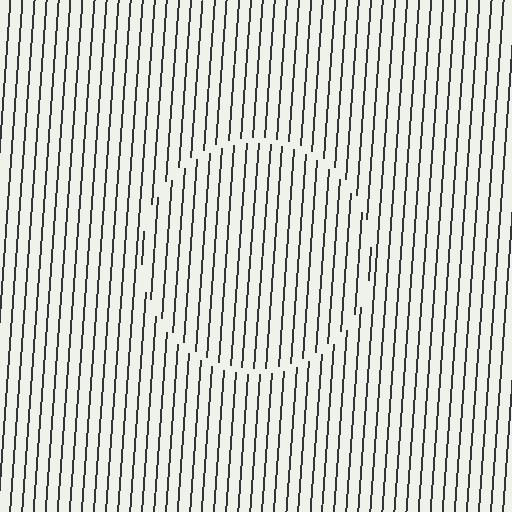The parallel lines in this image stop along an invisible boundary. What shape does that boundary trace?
An illusory circle. The interior of the shape contains the same grating, shifted by half a period — the contour is defined by the phase discontinuity where line-ends from the inner and outer gratings abut.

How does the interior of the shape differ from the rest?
The interior of the shape contains the same grating, shifted by half a period — the contour is defined by the phase discontinuity where line-ends from the inner and outer gratings abut.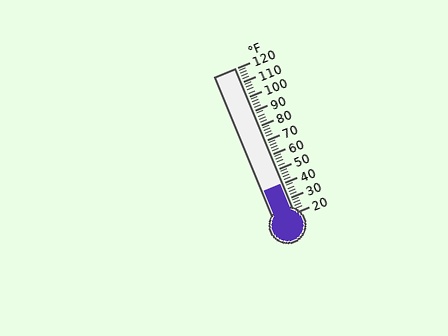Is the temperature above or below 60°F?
The temperature is below 60°F.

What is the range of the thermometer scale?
The thermometer scale ranges from 20°F to 120°F.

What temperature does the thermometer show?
The thermometer shows approximately 40°F.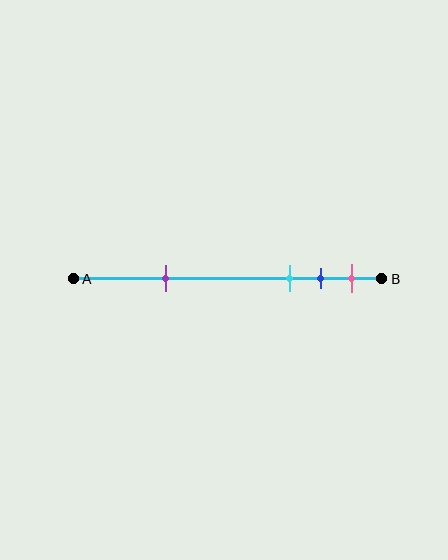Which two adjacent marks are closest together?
The blue and pink marks are the closest adjacent pair.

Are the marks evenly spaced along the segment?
No, the marks are not evenly spaced.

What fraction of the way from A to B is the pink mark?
The pink mark is approximately 90% (0.9) of the way from A to B.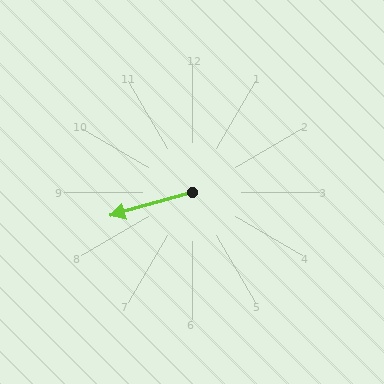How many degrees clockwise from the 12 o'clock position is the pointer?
Approximately 254 degrees.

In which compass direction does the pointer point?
West.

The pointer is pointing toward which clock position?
Roughly 8 o'clock.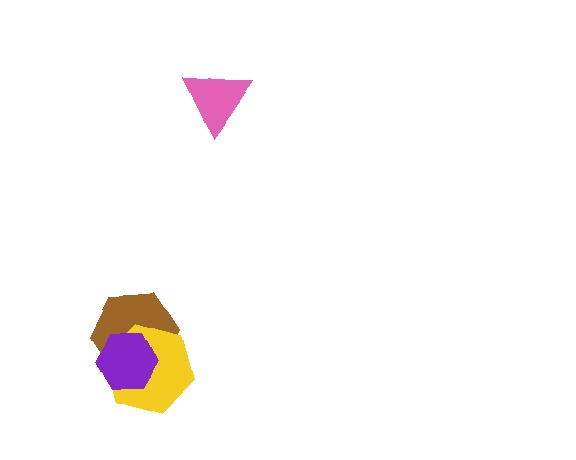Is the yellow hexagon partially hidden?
Yes, it is partially covered by another shape.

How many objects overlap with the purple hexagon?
2 objects overlap with the purple hexagon.